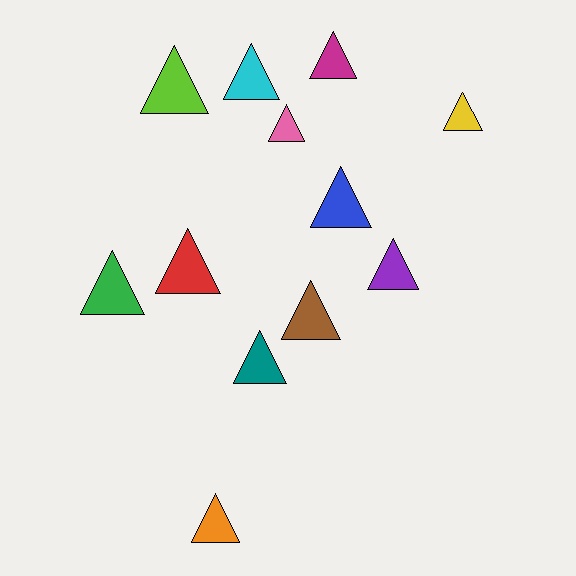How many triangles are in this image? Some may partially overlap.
There are 12 triangles.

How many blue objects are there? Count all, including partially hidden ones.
There is 1 blue object.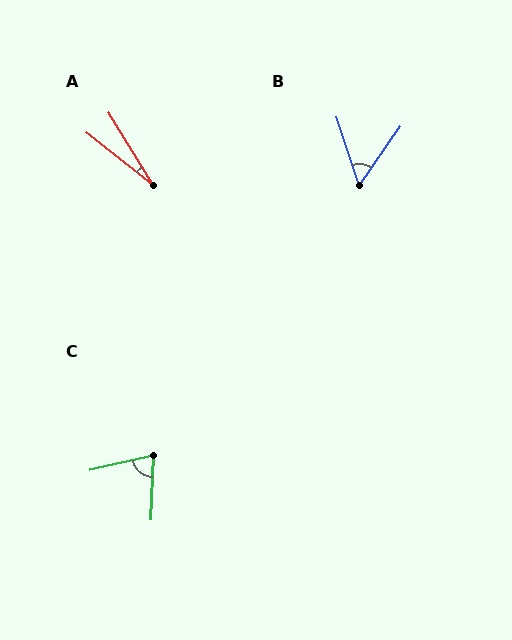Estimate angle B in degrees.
Approximately 53 degrees.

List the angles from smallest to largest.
A (20°), B (53°), C (75°).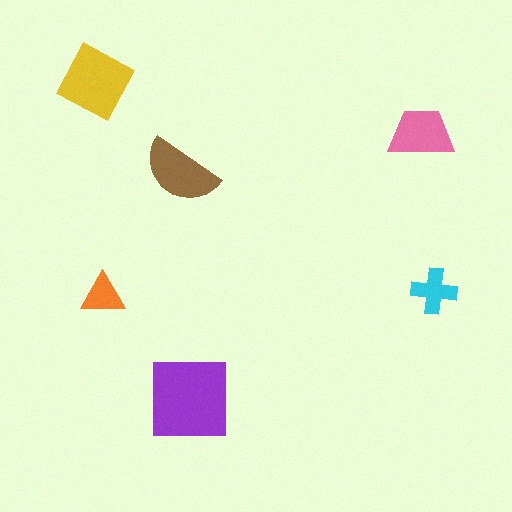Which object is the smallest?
The orange triangle.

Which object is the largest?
The purple square.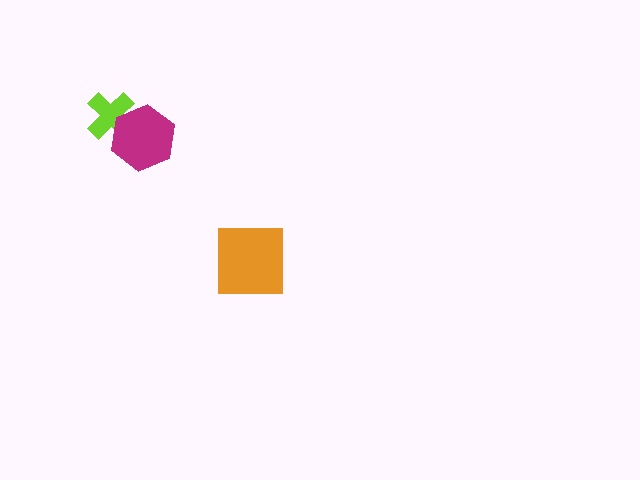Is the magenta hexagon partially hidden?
No, no other shape covers it.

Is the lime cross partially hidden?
Yes, it is partially covered by another shape.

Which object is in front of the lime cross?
The magenta hexagon is in front of the lime cross.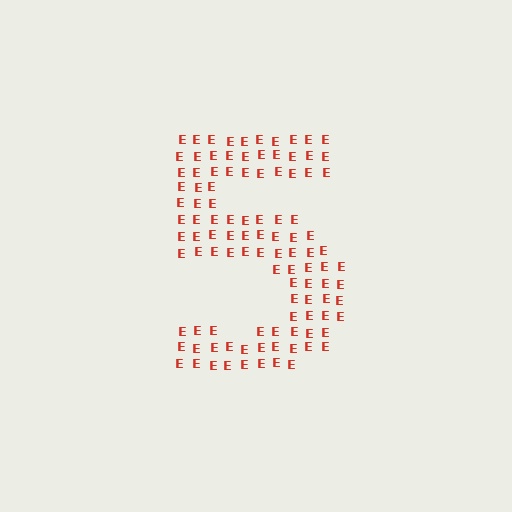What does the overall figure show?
The overall figure shows the digit 5.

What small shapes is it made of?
It is made of small letter E's.